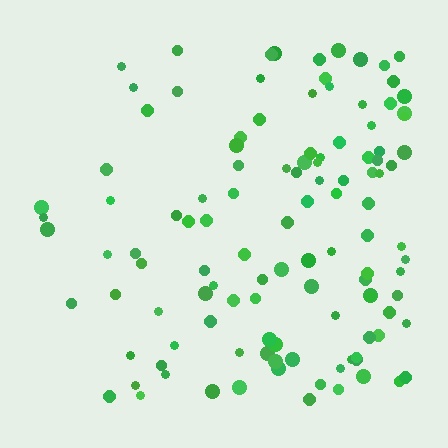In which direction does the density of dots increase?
From left to right, with the right side densest.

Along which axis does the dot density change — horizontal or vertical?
Horizontal.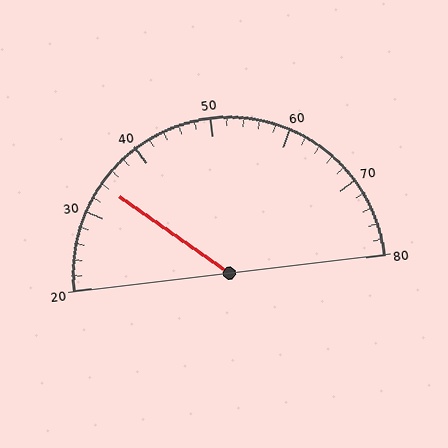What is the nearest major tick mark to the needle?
The nearest major tick mark is 30.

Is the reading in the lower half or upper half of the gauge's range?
The reading is in the lower half of the range (20 to 80).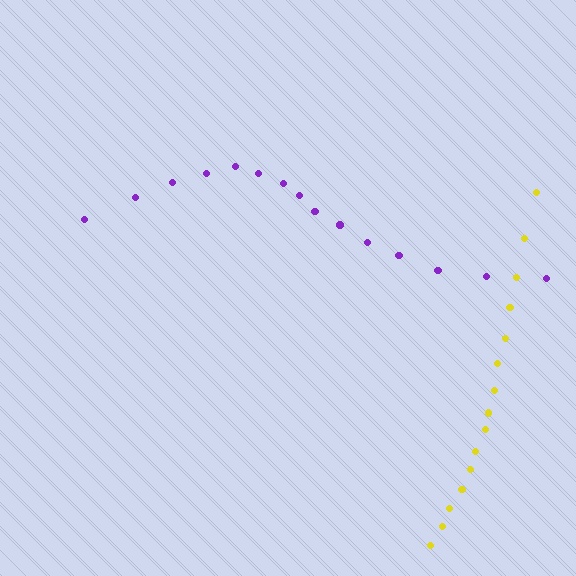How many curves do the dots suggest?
There are 2 distinct paths.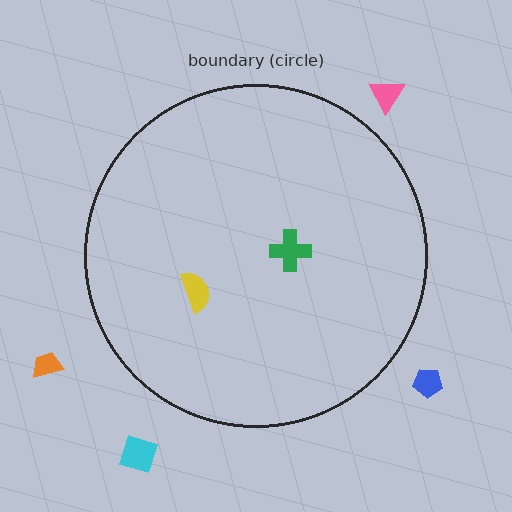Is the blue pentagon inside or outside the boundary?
Outside.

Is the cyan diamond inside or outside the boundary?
Outside.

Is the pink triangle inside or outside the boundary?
Outside.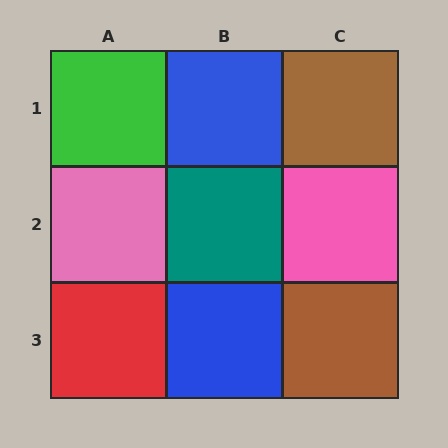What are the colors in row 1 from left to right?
Green, blue, brown.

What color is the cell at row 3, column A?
Red.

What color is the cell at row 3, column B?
Blue.